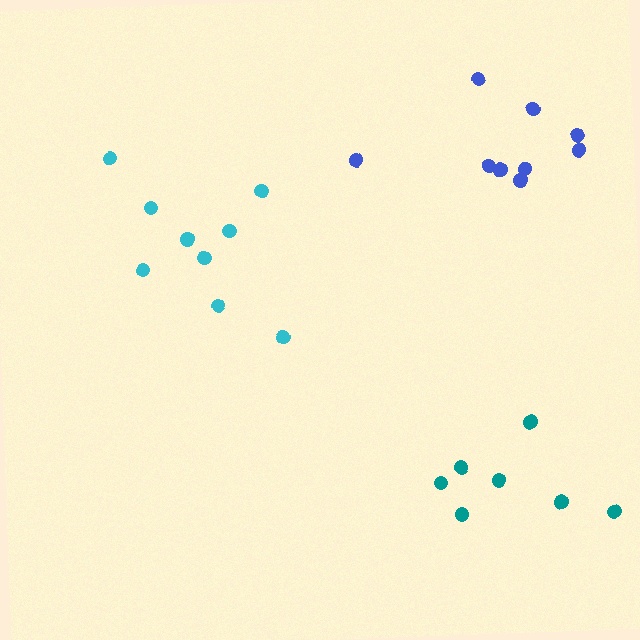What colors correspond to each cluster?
The clusters are colored: teal, cyan, blue.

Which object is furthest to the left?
The cyan cluster is leftmost.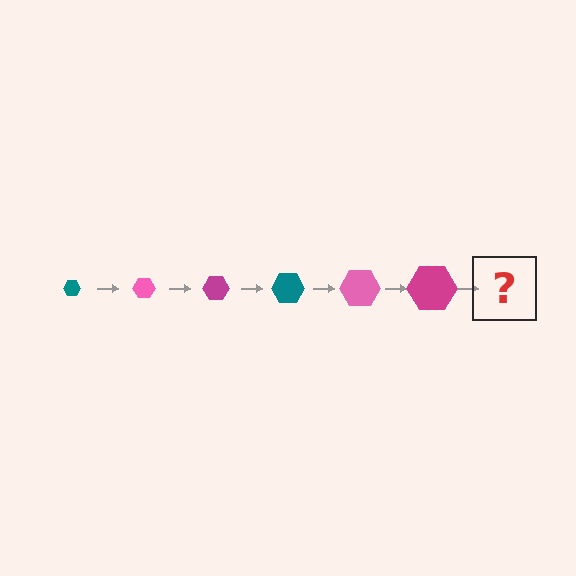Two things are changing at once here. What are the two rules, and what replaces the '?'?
The two rules are that the hexagon grows larger each step and the color cycles through teal, pink, and magenta. The '?' should be a teal hexagon, larger than the previous one.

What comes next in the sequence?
The next element should be a teal hexagon, larger than the previous one.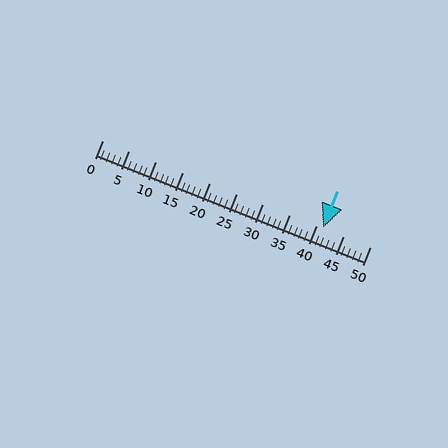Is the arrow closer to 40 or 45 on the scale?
The arrow is closer to 40.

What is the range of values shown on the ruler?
The ruler shows values from 0 to 50.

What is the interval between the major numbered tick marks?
The major tick marks are spaced 5 units apart.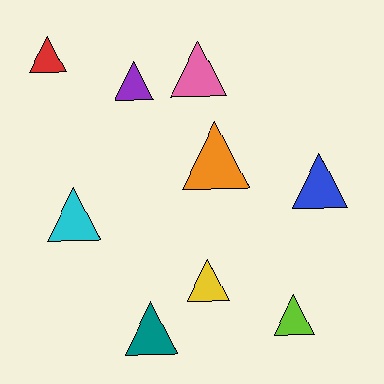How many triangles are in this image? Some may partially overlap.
There are 9 triangles.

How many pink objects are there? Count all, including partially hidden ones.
There is 1 pink object.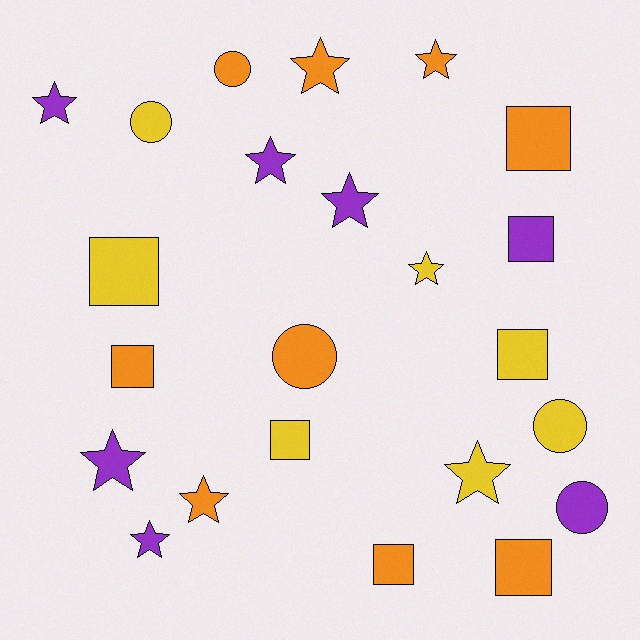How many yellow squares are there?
There are 3 yellow squares.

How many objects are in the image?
There are 23 objects.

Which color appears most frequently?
Orange, with 9 objects.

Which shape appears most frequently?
Star, with 10 objects.